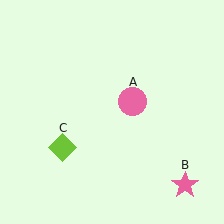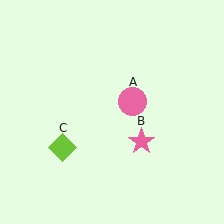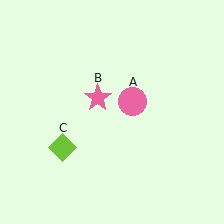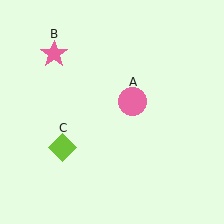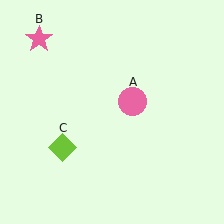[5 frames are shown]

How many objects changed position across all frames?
1 object changed position: pink star (object B).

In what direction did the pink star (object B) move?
The pink star (object B) moved up and to the left.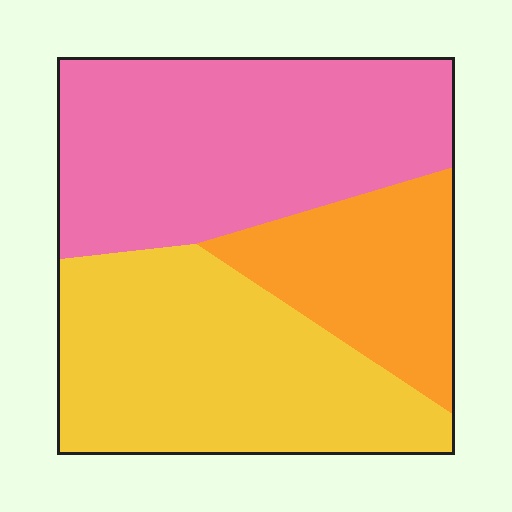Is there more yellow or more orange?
Yellow.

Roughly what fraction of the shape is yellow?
Yellow covers 38% of the shape.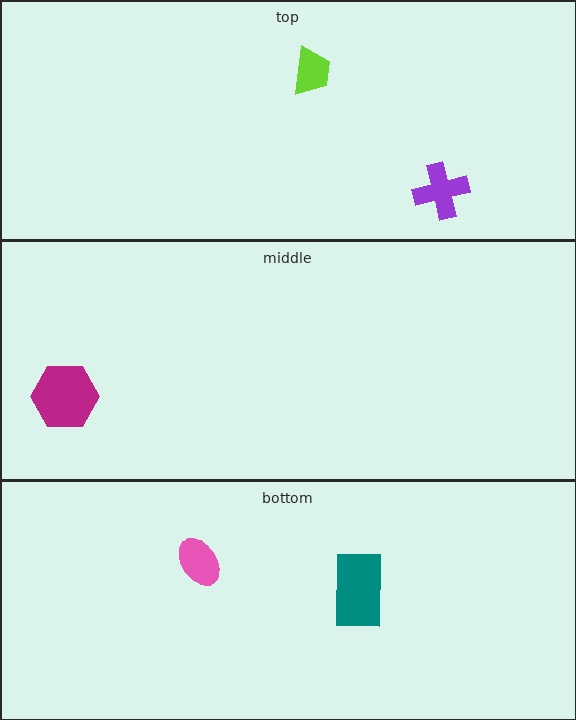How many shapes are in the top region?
2.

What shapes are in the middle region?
The magenta hexagon.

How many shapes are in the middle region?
1.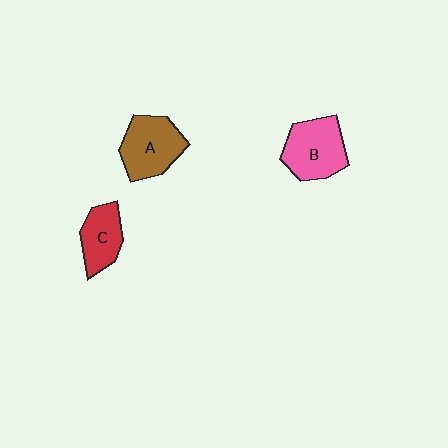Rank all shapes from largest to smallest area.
From largest to smallest: B (pink), A (brown), C (red).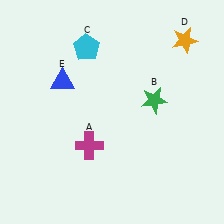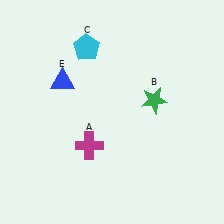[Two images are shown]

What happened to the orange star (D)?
The orange star (D) was removed in Image 2. It was in the top-right area of Image 1.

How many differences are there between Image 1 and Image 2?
There is 1 difference between the two images.